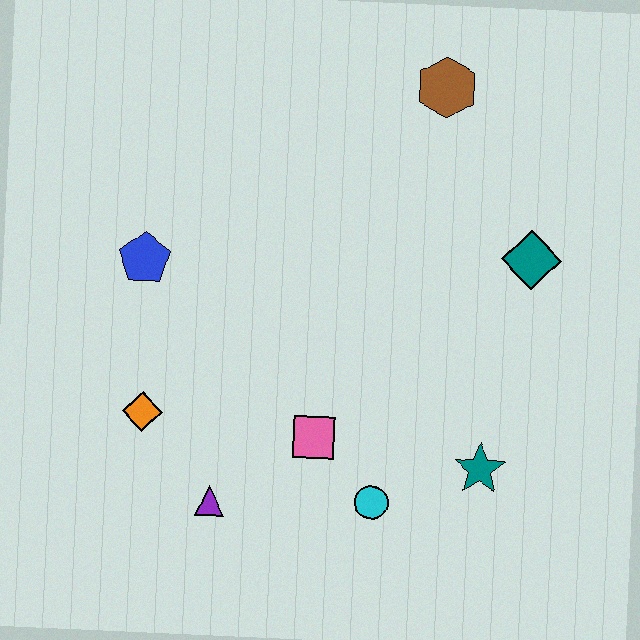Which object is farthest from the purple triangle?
The brown hexagon is farthest from the purple triangle.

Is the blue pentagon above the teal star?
Yes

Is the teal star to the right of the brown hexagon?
Yes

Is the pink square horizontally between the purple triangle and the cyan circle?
Yes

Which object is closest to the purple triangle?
The orange diamond is closest to the purple triangle.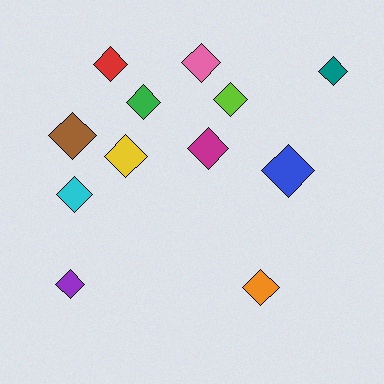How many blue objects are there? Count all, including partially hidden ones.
There is 1 blue object.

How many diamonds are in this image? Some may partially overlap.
There are 12 diamonds.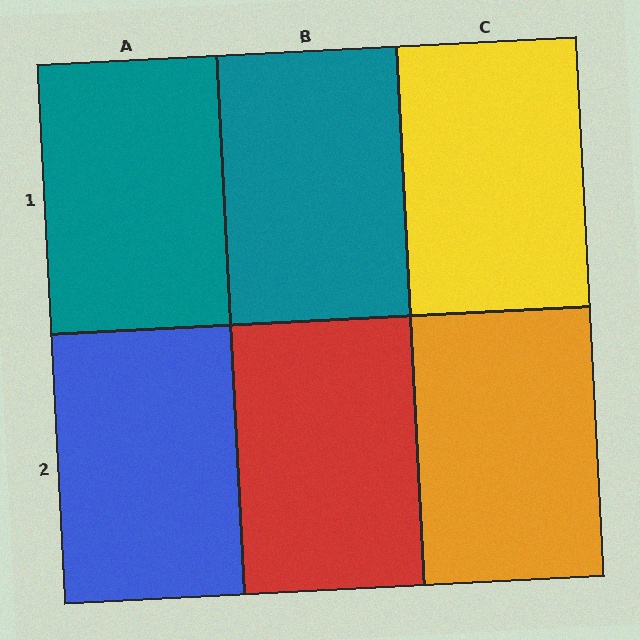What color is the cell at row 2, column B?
Red.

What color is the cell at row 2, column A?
Blue.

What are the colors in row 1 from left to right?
Teal, teal, yellow.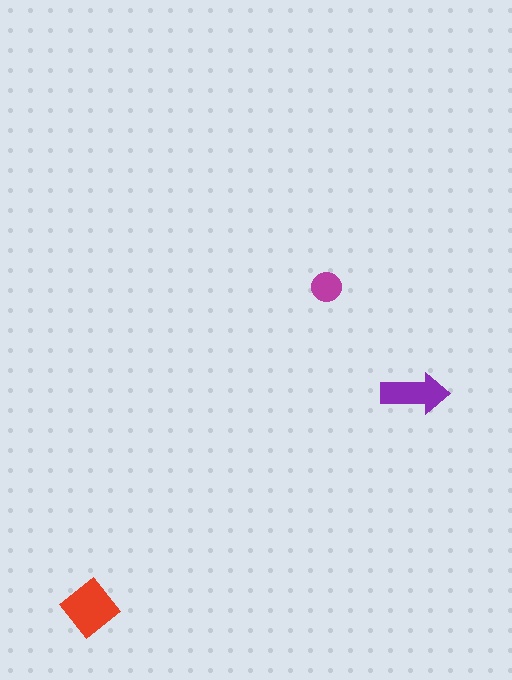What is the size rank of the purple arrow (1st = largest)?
2nd.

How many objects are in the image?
There are 3 objects in the image.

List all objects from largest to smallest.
The red diamond, the purple arrow, the magenta circle.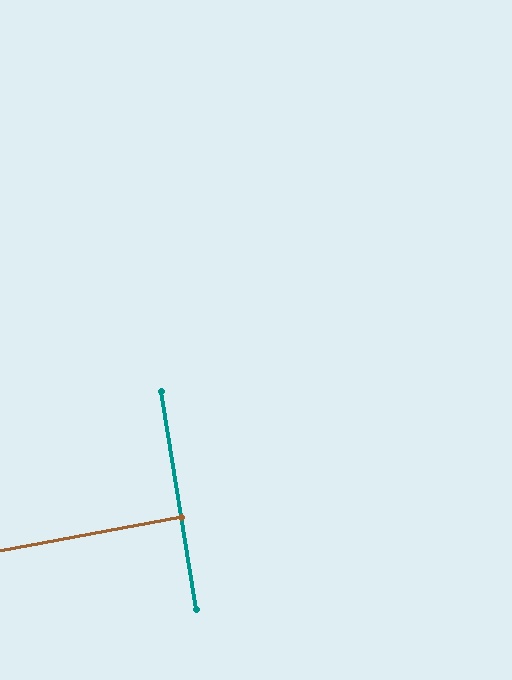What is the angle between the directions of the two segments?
Approximately 88 degrees.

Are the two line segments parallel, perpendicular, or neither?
Perpendicular — they meet at approximately 88°.